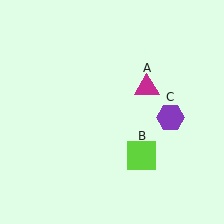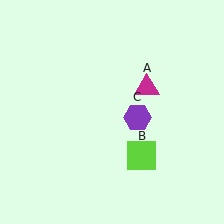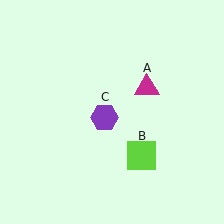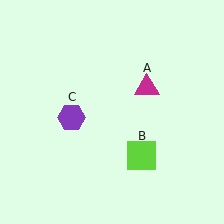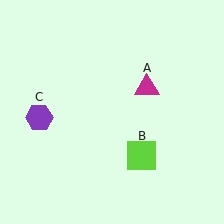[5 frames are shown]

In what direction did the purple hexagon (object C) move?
The purple hexagon (object C) moved left.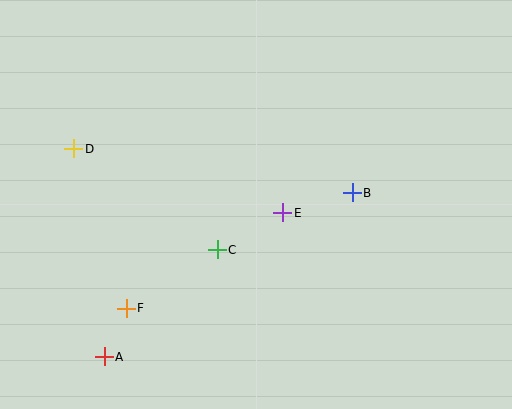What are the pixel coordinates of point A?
Point A is at (104, 357).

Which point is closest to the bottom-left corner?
Point A is closest to the bottom-left corner.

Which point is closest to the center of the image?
Point E at (283, 213) is closest to the center.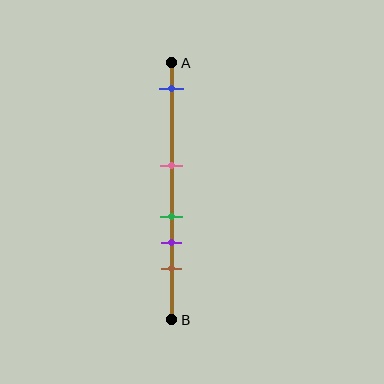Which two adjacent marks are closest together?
The green and purple marks are the closest adjacent pair.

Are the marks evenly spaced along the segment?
No, the marks are not evenly spaced.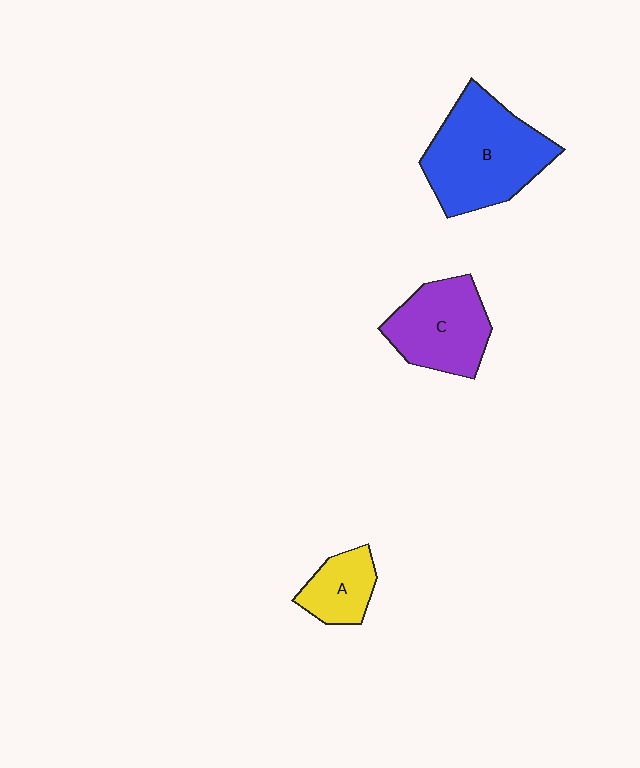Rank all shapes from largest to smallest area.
From largest to smallest: B (blue), C (purple), A (yellow).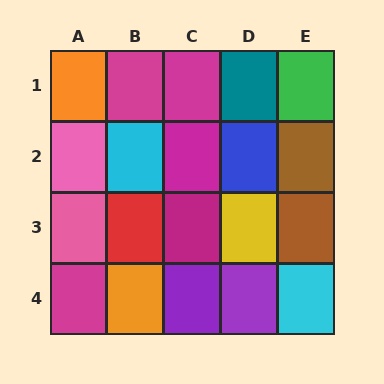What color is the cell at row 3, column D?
Yellow.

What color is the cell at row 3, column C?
Magenta.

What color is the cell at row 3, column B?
Red.